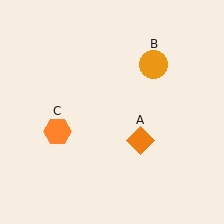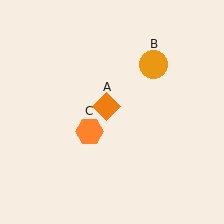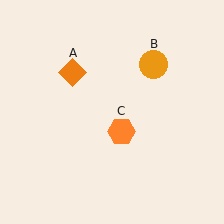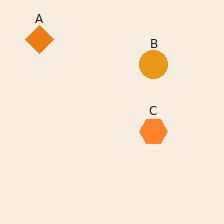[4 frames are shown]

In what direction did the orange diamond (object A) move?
The orange diamond (object A) moved up and to the left.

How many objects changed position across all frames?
2 objects changed position: orange diamond (object A), orange hexagon (object C).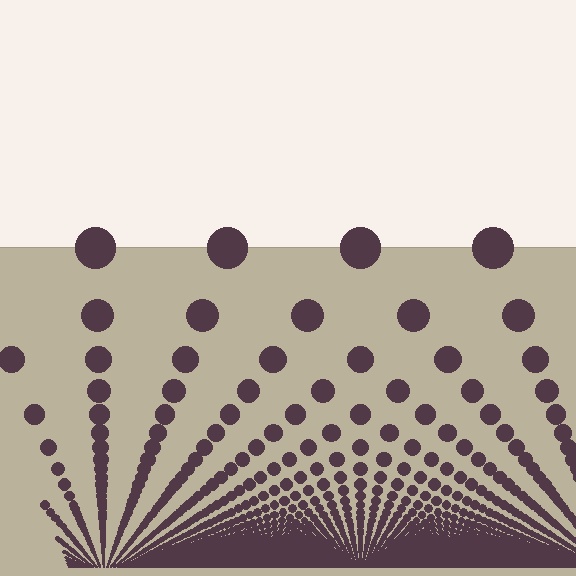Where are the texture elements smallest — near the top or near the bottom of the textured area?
Near the bottom.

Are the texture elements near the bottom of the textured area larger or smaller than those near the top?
Smaller. The gradient is inverted — elements near the bottom are smaller and denser.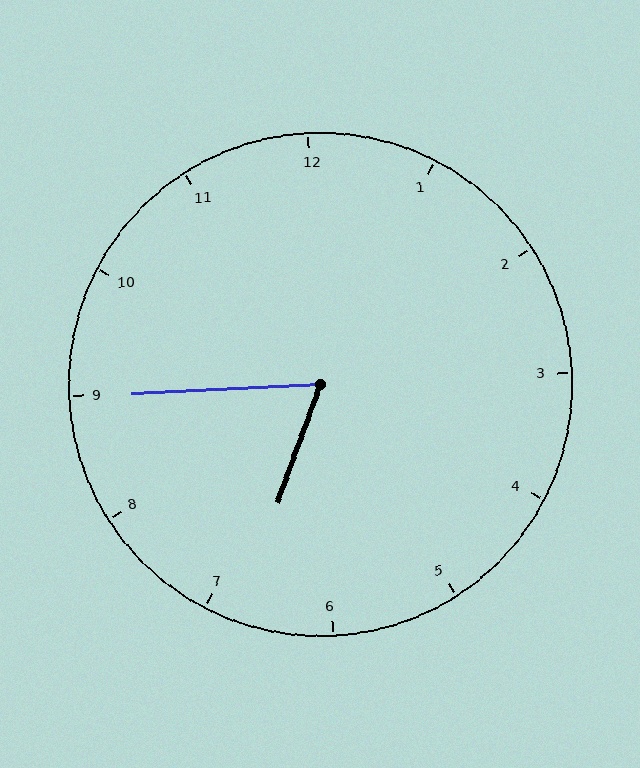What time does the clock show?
6:45.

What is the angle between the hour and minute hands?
Approximately 68 degrees.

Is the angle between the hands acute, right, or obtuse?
It is acute.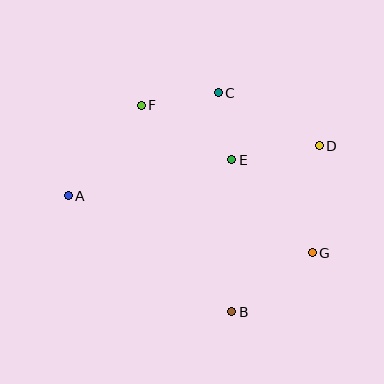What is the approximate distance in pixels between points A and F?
The distance between A and F is approximately 116 pixels.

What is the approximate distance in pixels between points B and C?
The distance between B and C is approximately 220 pixels.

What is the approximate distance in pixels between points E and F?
The distance between E and F is approximately 106 pixels.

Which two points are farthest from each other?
Points A and D are farthest from each other.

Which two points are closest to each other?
Points C and E are closest to each other.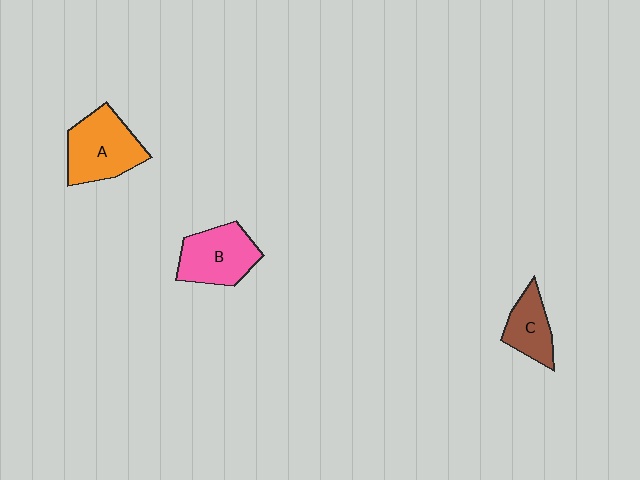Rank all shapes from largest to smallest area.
From largest to smallest: A (orange), B (pink), C (brown).